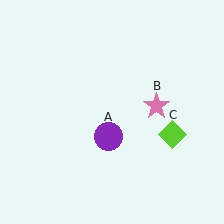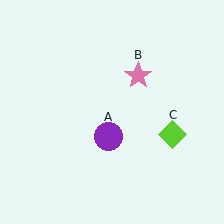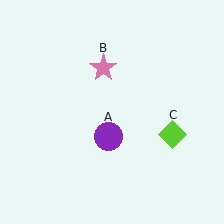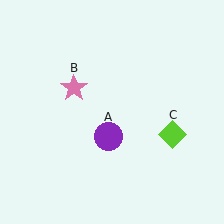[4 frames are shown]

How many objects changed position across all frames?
1 object changed position: pink star (object B).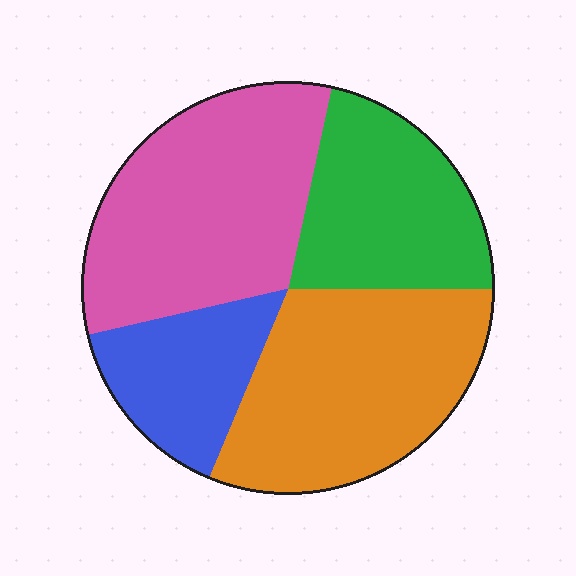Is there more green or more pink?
Pink.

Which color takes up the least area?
Blue, at roughly 15%.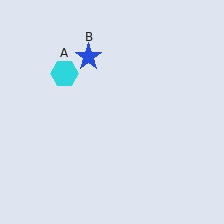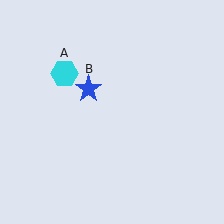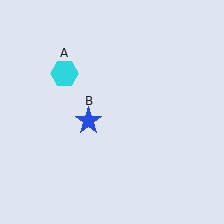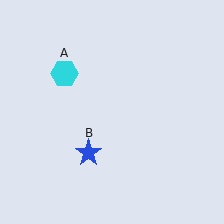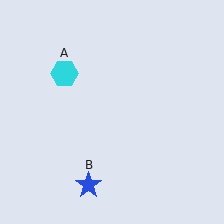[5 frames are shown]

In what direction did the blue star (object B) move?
The blue star (object B) moved down.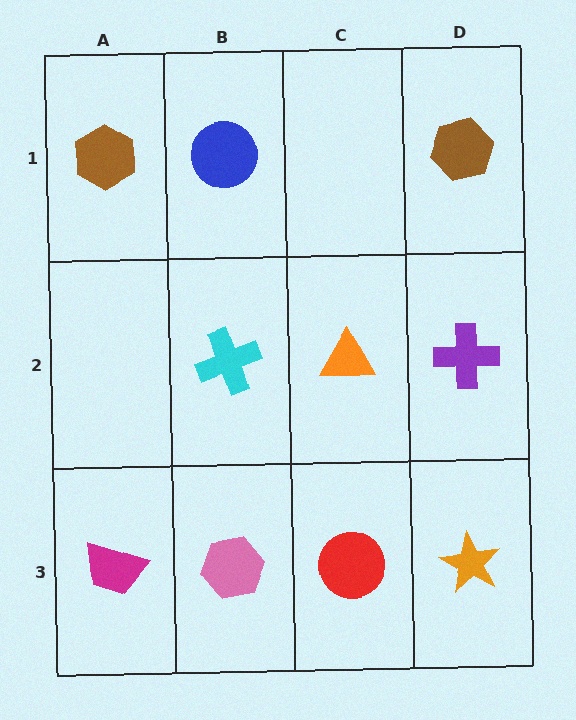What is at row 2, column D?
A purple cross.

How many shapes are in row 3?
4 shapes.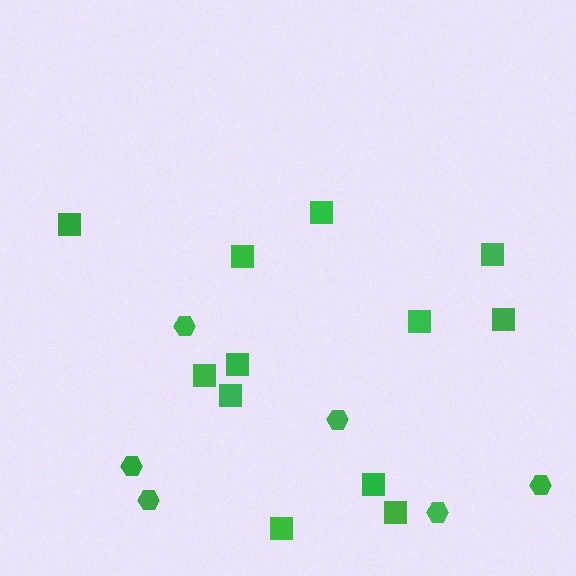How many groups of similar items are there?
There are 2 groups: one group of squares (12) and one group of hexagons (6).